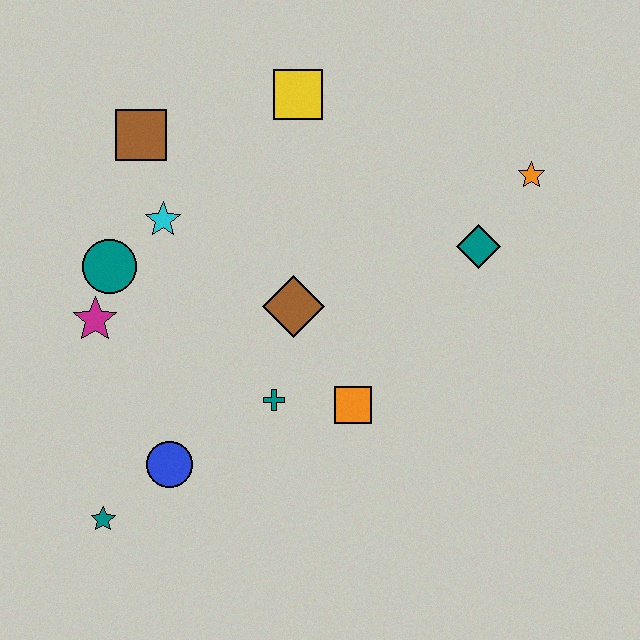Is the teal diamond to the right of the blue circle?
Yes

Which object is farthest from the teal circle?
The orange star is farthest from the teal circle.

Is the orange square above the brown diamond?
No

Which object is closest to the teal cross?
The orange square is closest to the teal cross.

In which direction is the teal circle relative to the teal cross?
The teal circle is to the left of the teal cross.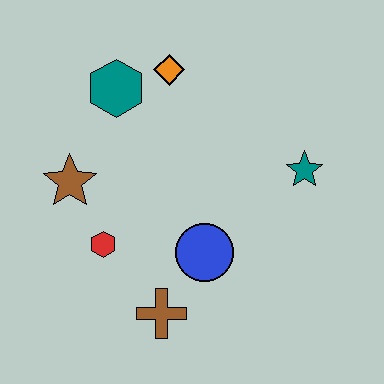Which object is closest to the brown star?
The red hexagon is closest to the brown star.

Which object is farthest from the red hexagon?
The teal star is farthest from the red hexagon.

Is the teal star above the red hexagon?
Yes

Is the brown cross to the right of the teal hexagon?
Yes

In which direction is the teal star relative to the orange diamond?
The teal star is to the right of the orange diamond.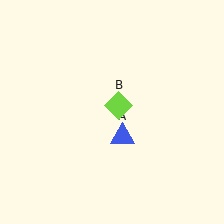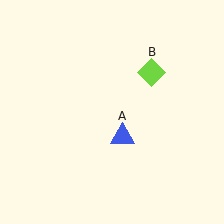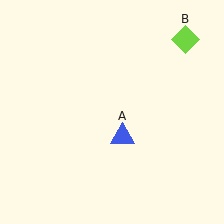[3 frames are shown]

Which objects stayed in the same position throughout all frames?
Blue triangle (object A) remained stationary.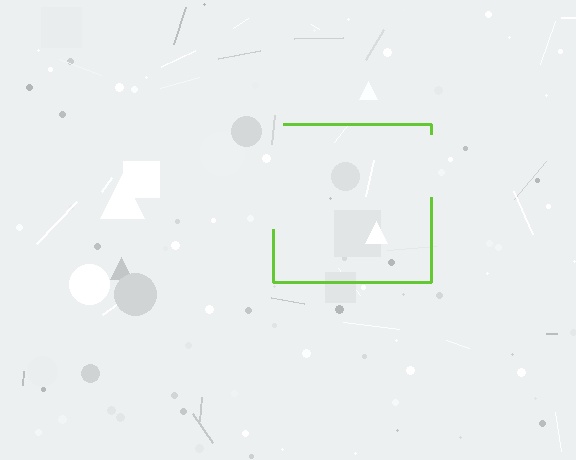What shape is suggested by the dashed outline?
The dashed outline suggests a square.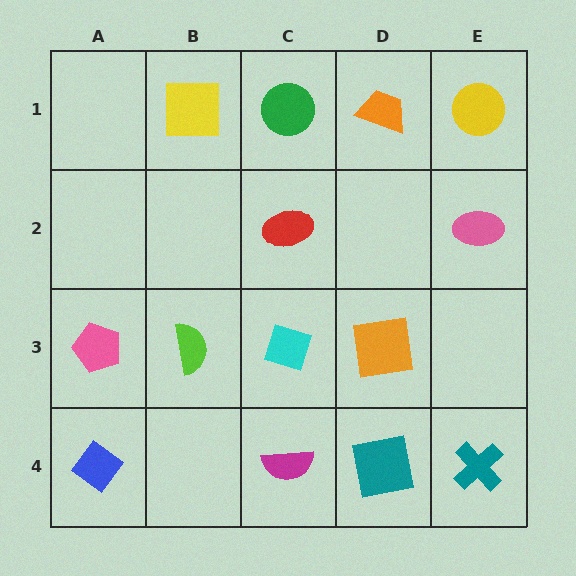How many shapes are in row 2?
2 shapes.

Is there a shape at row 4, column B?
No, that cell is empty.